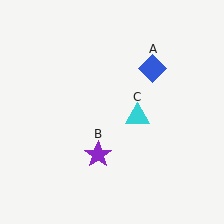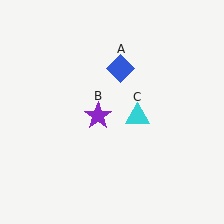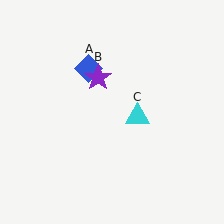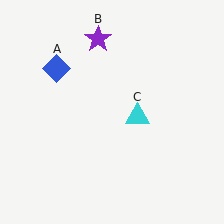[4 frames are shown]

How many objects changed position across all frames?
2 objects changed position: blue diamond (object A), purple star (object B).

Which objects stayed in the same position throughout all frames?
Cyan triangle (object C) remained stationary.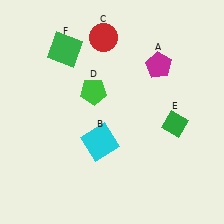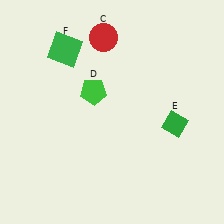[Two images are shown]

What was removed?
The magenta pentagon (A), the cyan square (B) were removed in Image 2.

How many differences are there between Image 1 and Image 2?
There are 2 differences between the two images.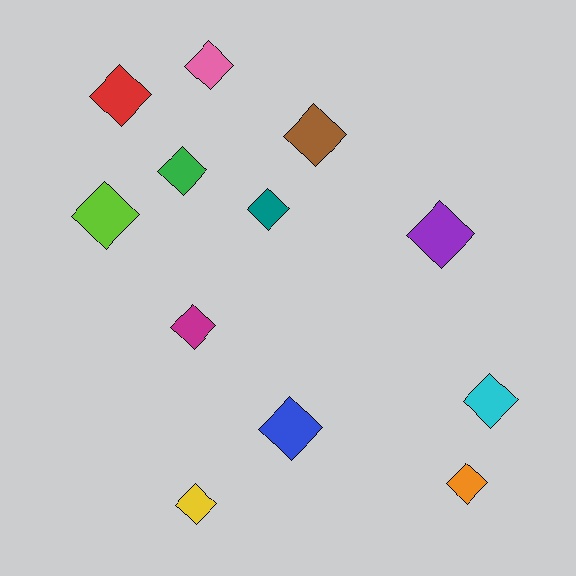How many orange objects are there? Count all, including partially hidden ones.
There is 1 orange object.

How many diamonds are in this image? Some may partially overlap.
There are 12 diamonds.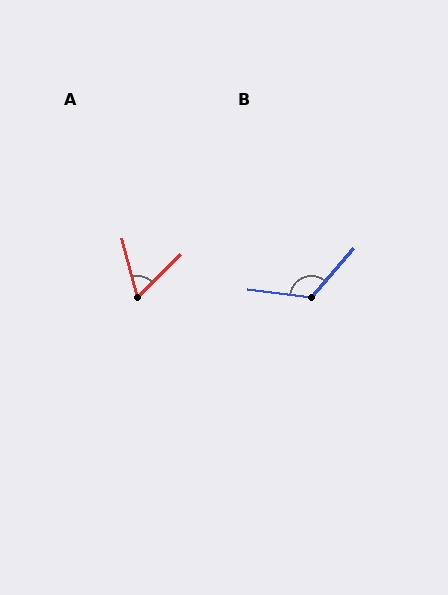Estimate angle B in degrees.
Approximately 123 degrees.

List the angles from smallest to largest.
A (61°), B (123°).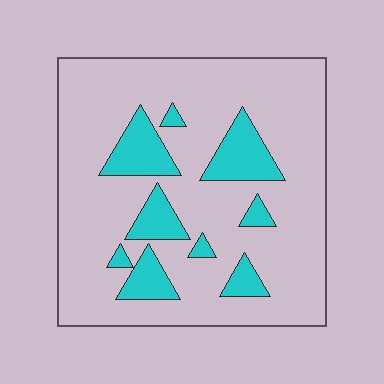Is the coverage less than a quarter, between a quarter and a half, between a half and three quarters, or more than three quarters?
Less than a quarter.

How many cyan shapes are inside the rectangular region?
9.